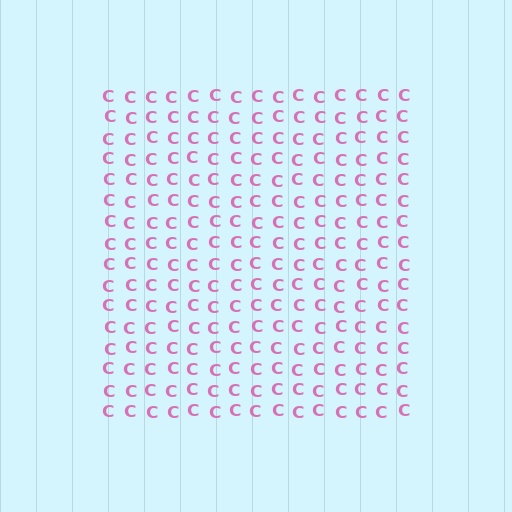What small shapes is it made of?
It is made of small letter C's.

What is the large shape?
The large shape is a square.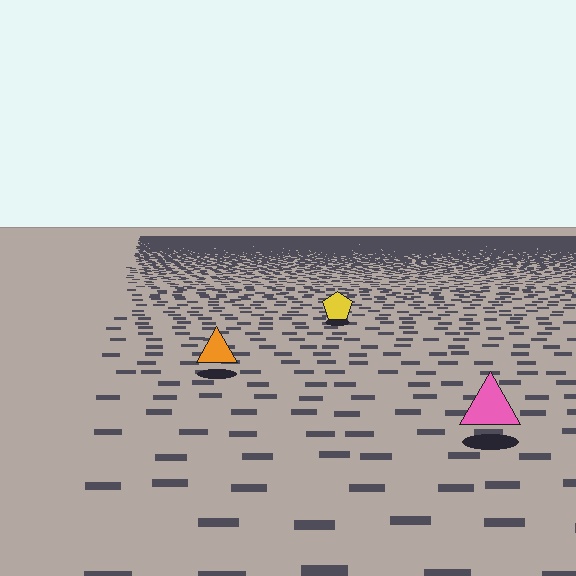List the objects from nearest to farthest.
From nearest to farthest: the pink triangle, the orange triangle, the yellow pentagon.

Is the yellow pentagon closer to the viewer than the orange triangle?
No. The orange triangle is closer — you can tell from the texture gradient: the ground texture is coarser near it.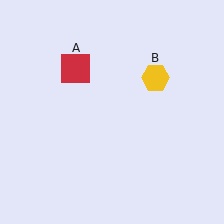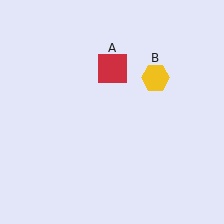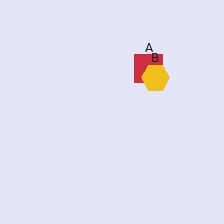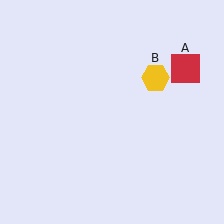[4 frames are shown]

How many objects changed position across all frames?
1 object changed position: red square (object A).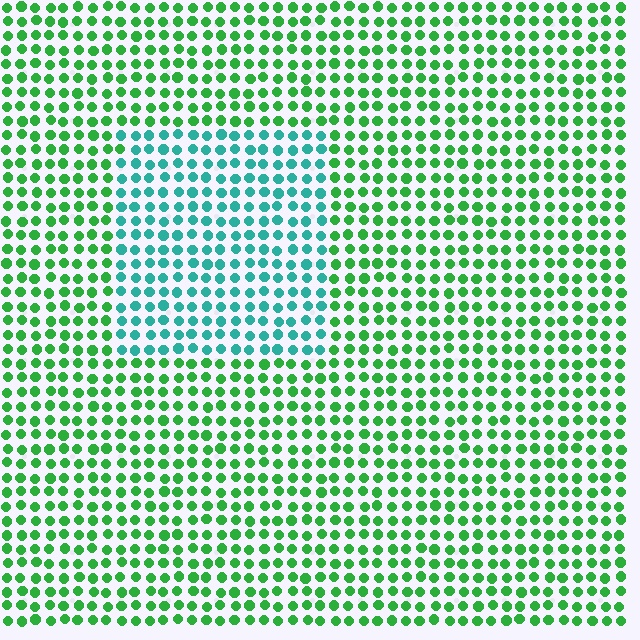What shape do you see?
I see a rectangle.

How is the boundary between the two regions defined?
The boundary is defined purely by a slight shift in hue (about 45 degrees). Spacing, size, and orientation are identical on both sides.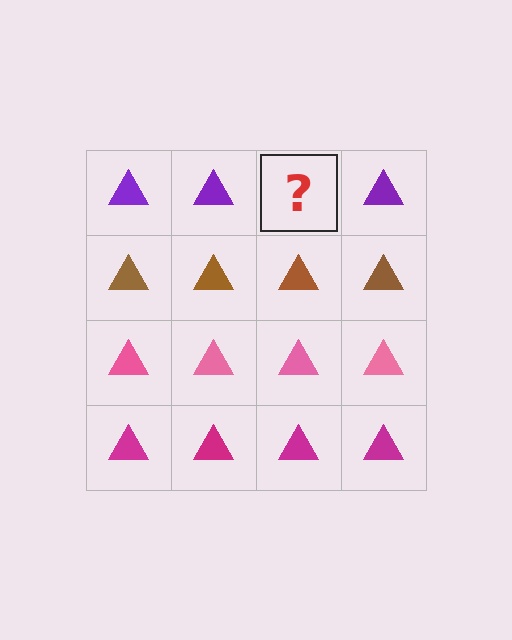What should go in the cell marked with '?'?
The missing cell should contain a purple triangle.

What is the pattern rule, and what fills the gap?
The rule is that each row has a consistent color. The gap should be filled with a purple triangle.